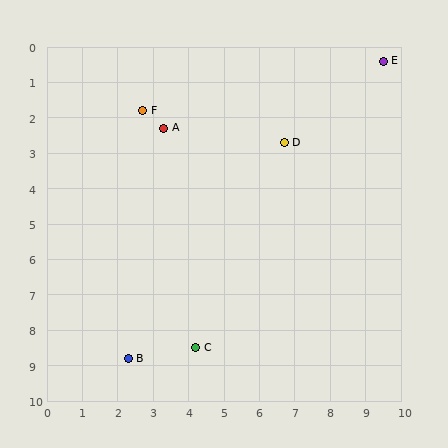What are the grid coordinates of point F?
Point F is at approximately (2.7, 1.8).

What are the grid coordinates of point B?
Point B is at approximately (2.3, 8.8).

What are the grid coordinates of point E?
Point E is at approximately (9.5, 0.4).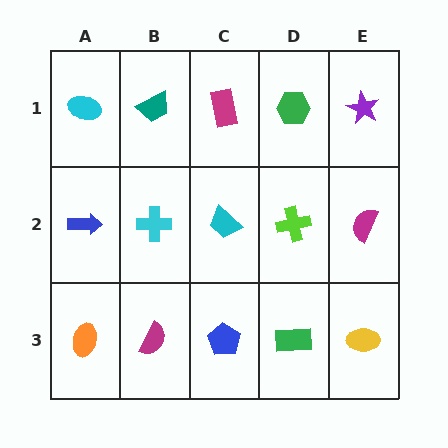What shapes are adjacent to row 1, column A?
A blue arrow (row 2, column A), a teal trapezoid (row 1, column B).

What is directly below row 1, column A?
A blue arrow.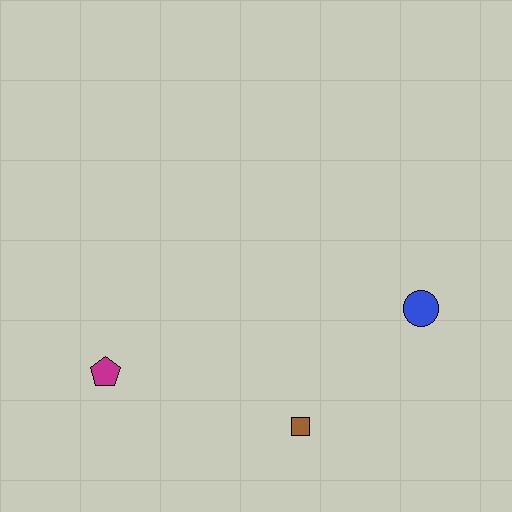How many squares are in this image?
There is 1 square.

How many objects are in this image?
There are 3 objects.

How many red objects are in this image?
There are no red objects.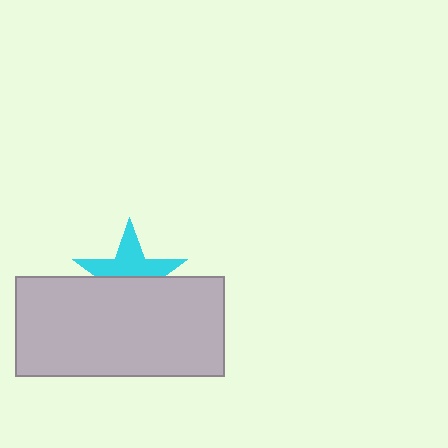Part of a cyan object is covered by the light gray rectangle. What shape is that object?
It is a star.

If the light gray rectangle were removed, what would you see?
You would see the complete cyan star.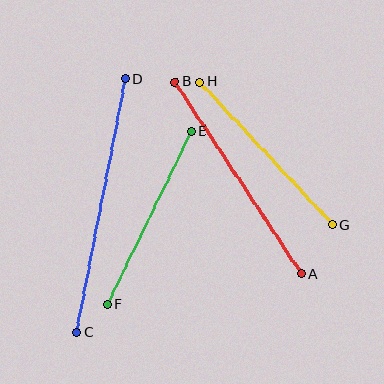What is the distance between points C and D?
The distance is approximately 258 pixels.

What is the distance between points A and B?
The distance is approximately 230 pixels.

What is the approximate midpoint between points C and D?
The midpoint is at approximately (101, 206) pixels.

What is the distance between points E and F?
The distance is approximately 193 pixels.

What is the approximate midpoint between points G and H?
The midpoint is at approximately (266, 153) pixels.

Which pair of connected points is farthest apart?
Points C and D are farthest apart.